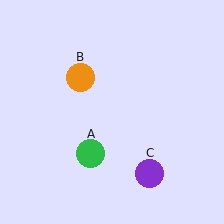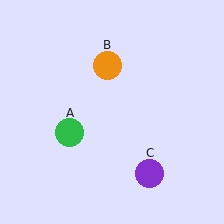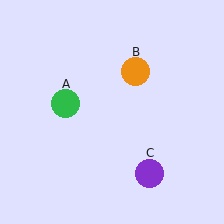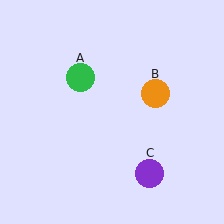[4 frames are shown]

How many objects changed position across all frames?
2 objects changed position: green circle (object A), orange circle (object B).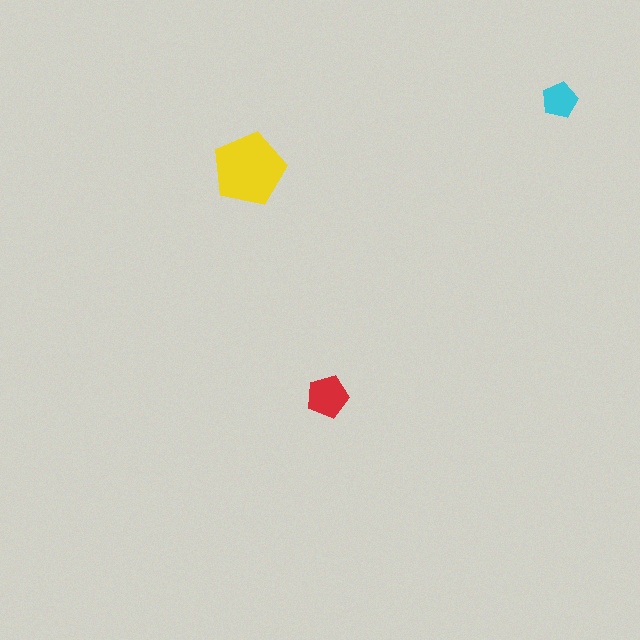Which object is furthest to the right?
The cyan pentagon is rightmost.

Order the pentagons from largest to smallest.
the yellow one, the red one, the cyan one.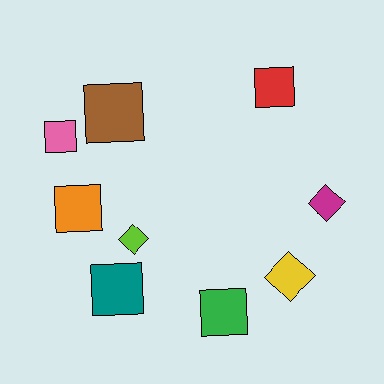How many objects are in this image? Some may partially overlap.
There are 9 objects.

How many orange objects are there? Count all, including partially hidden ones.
There is 1 orange object.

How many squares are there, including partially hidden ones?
There are 6 squares.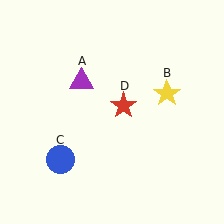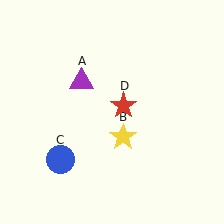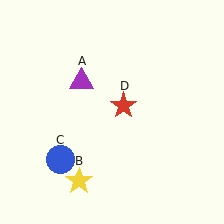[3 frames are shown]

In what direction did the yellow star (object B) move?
The yellow star (object B) moved down and to the left.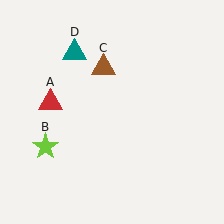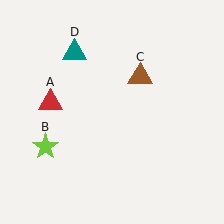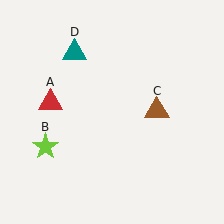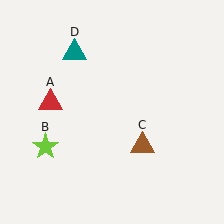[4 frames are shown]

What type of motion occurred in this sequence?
The brown triangle (object C) rotated clockwise around the center of the scene.